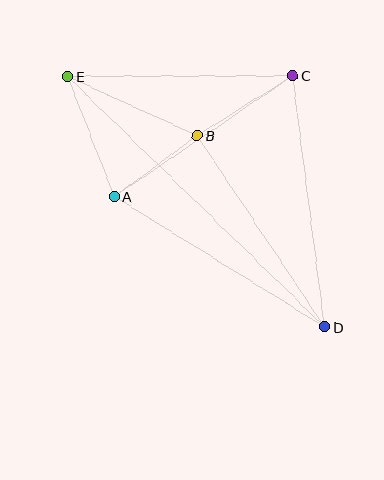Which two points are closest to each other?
Points A and B are closest to each other.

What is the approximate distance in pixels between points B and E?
The distance between B and E is approximately 143 pixels.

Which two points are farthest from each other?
Points D and E are farthest from each other.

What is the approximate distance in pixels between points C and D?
The distance between C and D is approximately 253 pixels.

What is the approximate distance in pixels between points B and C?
The distance between B and C is approximately 113 pixels.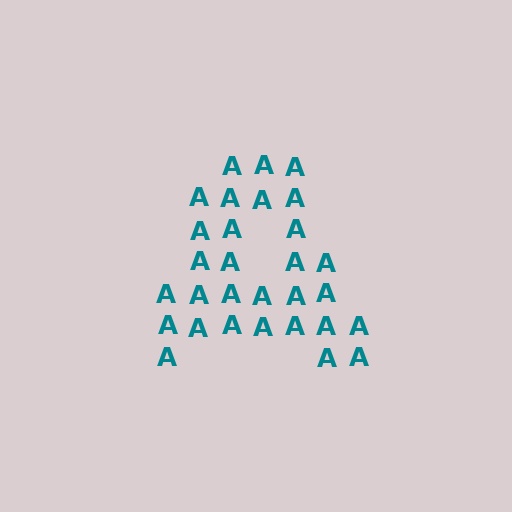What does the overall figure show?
The overall figure shows the letter A.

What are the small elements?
The small elements are letter A's.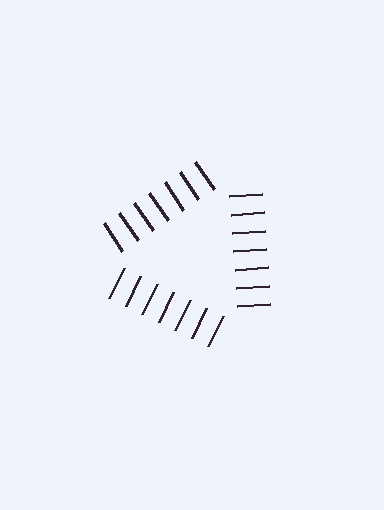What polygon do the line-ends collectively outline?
An illusory triangle — the line segments terminate on its edges but no continuous stroke is drawn.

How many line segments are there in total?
21 — 7 along each of the 3 edges.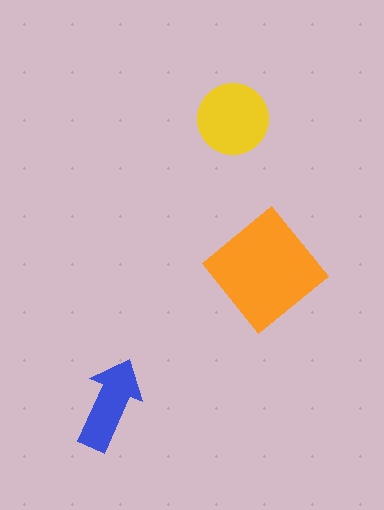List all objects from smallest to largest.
The blue arrow, the yellow circle, the orange diamond.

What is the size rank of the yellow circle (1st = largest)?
2nd.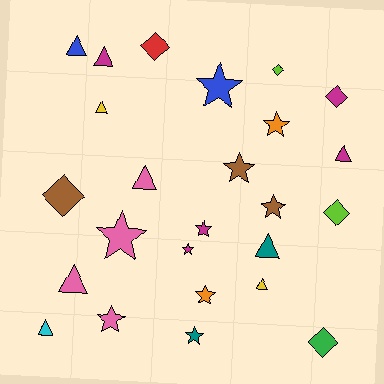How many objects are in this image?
There are 25 objects.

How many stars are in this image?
There are 10 stars.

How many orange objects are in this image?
There are 2 orange objects.